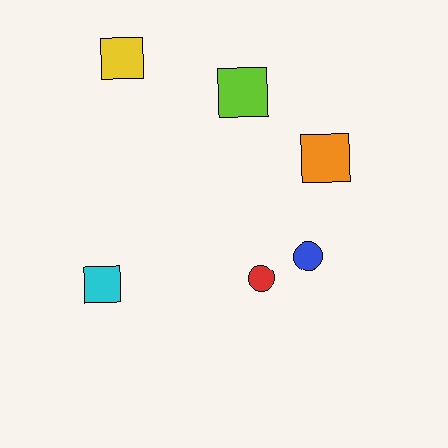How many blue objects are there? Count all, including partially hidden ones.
There is 1 blue object.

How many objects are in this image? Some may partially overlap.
There are 6 objects.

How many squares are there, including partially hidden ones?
There are 4 squares.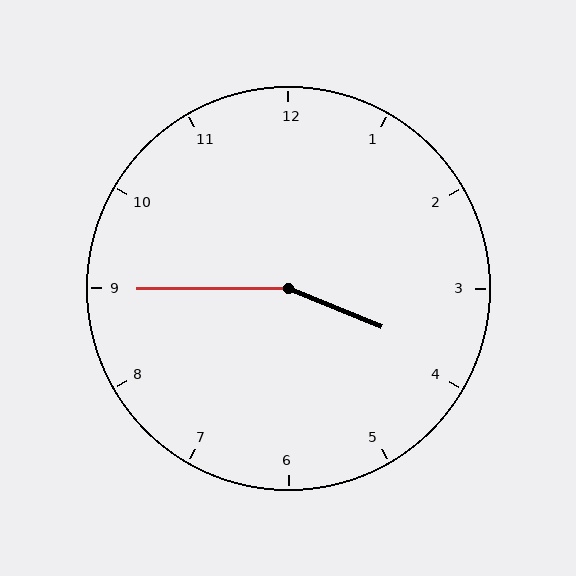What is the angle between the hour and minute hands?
Approximately 158 degrees.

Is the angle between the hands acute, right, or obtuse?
It is obtuse.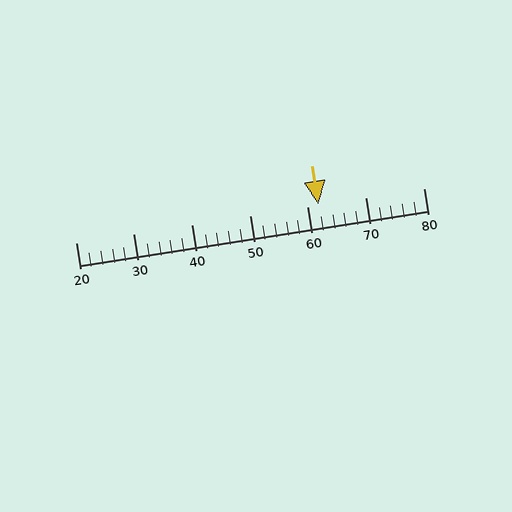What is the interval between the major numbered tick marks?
The major tick marks are spaced 10 units apart.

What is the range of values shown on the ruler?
The ruler shows values from 20 to 80.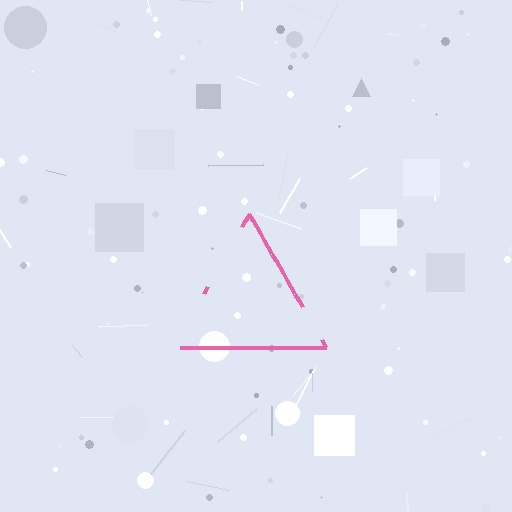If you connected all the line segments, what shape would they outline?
They would outline a triangle.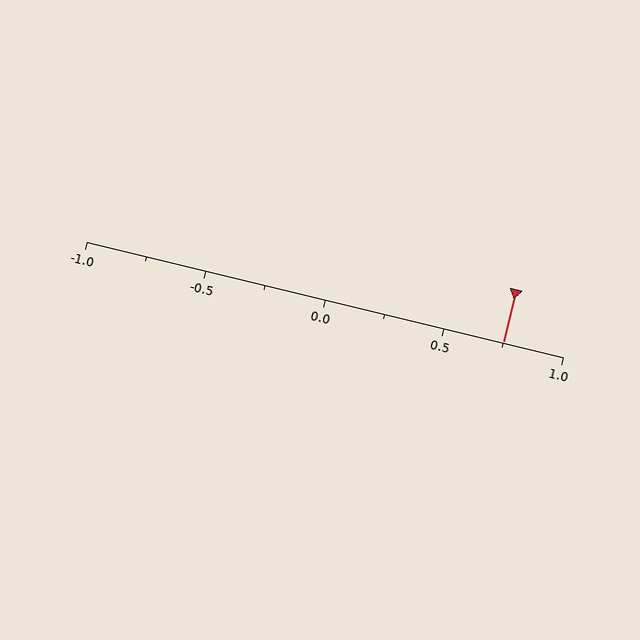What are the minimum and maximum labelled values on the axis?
The axis runs from -1.0 to 1.0.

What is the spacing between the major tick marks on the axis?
The major ticks are spaced 0.5 apart.